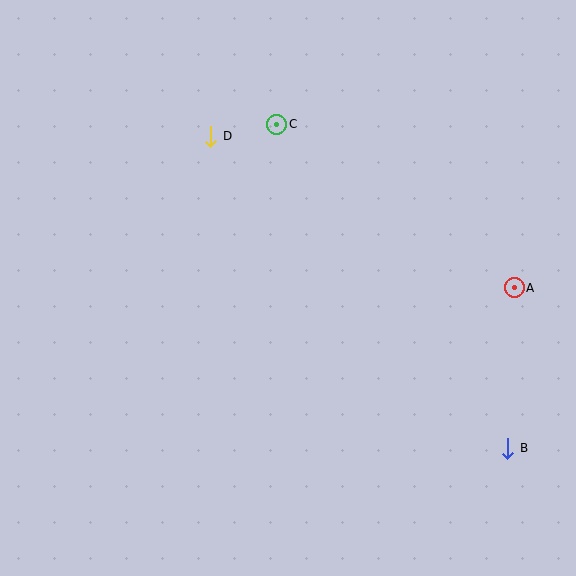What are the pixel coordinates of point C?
Point C is at (277, 124).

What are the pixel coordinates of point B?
Point B is at (508, 448).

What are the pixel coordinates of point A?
Point A is at (514, 288).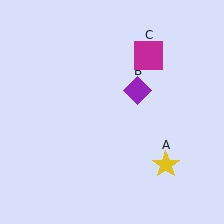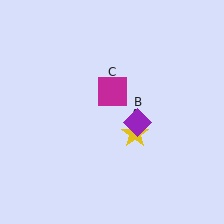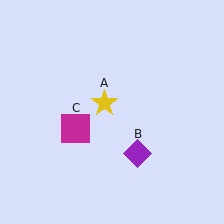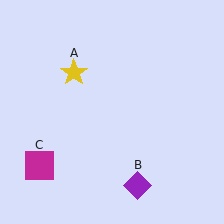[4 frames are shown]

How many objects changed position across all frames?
3 objects changed position: yellow star (object A), purple diamond (object B), magenta square (object C).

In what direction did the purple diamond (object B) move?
The purple diamond (object B) moved down.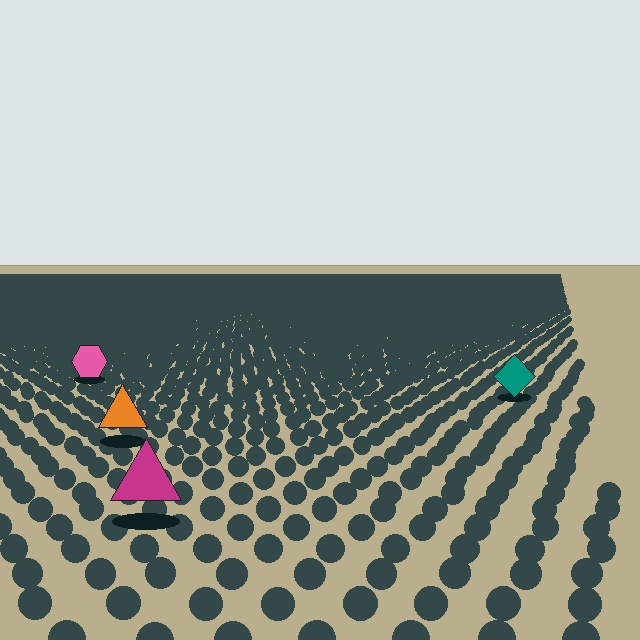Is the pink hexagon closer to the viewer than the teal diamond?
No. The teal diamond is closer — you can tell from the texture gradient: the ground texture is coarser near it.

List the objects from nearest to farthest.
From nearest to farthest: the magenta triangle, the orange triangle, the teal diamond, the pink hexagon.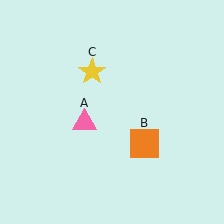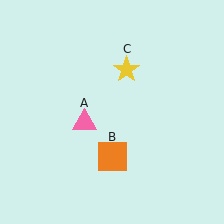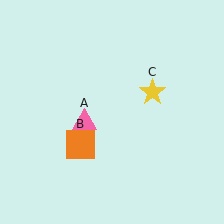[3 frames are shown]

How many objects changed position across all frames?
2 objects changed position: orange square (object B), yellow star (object C).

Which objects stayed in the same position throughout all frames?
Pink triangle (object A) remained stationary.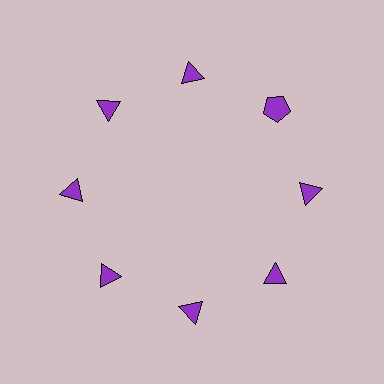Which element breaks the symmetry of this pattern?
The purple pentagon at roughly the 2 o'clock position breaks the symmetry. All other shapes are purple triangles.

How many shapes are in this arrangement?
There are 8 shapes arranged in a ring pattern.